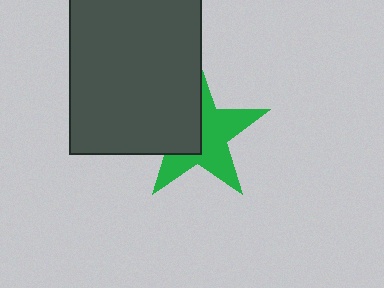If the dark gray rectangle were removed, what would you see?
You would see the complete green star.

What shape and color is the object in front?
The object in front is a dark gray rectangle.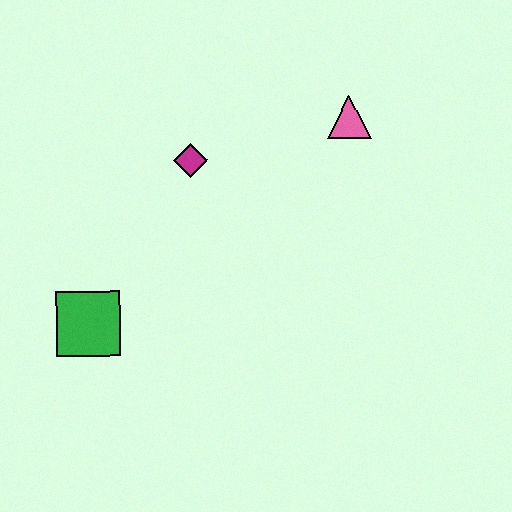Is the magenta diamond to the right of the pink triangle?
No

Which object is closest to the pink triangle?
The magenta diamond is closest to the pink triangle.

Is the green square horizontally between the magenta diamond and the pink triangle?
No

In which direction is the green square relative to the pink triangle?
The green square is to the left of the pink triangle.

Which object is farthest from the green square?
The pink triangle is farthest from the green square.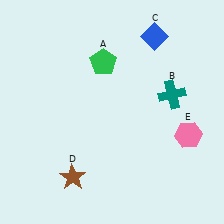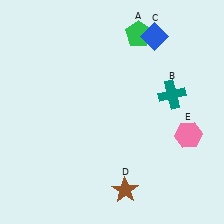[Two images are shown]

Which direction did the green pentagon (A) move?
The green pentagon (A) moved right.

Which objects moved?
The objects that moved are: the green pentagon (A), the brown star (D).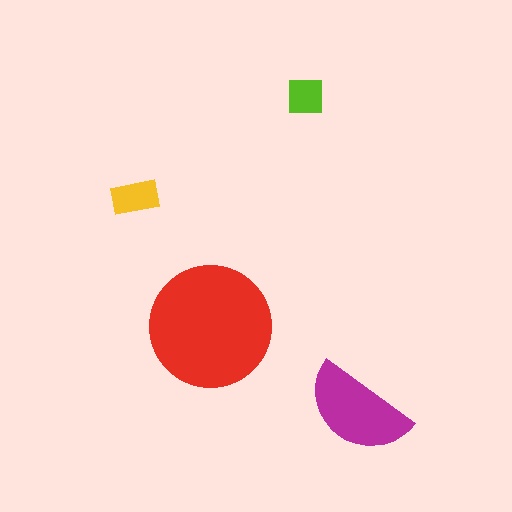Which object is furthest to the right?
The magenta semicircle is rightmost.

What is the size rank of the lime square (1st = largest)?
4th.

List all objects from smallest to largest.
The lime square, the yellow rectangle, the magenta semicircle, the red circle.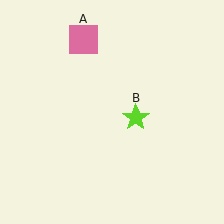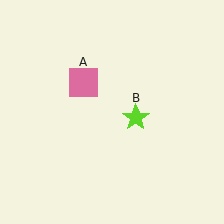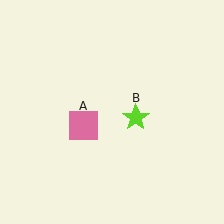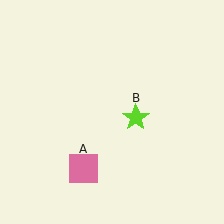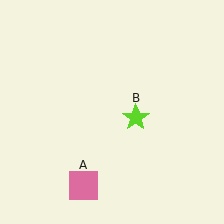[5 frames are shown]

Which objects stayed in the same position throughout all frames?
Lime star (object B) remained stationary.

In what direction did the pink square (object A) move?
The pink square (object A) moved down.